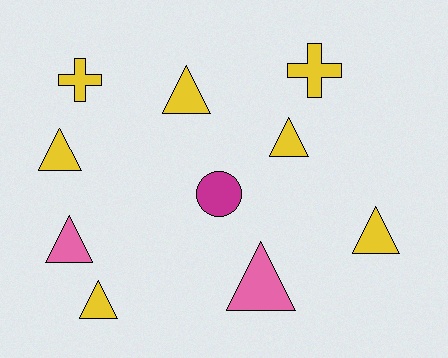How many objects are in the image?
There are 10 objects.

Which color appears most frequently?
Yellow, with 7 objects.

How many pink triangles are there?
There are 2 pink triangles.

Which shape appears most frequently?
Triangle, with 7 objects.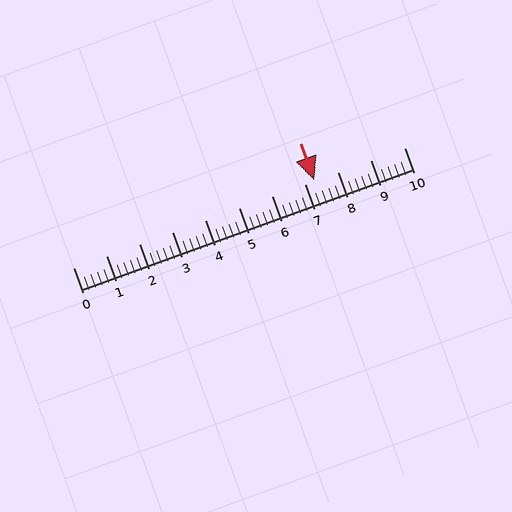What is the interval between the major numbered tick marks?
The major tick marks are spaced 1 units apart.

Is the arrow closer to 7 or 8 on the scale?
The arrow is closer to 7.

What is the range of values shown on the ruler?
The ruler shows values from 0 to 10.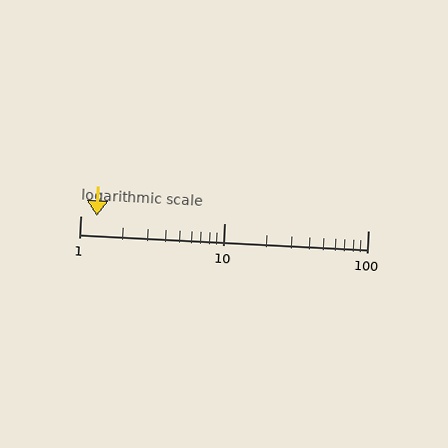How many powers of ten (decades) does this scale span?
The scale spans 2 decades, from 1 to 100.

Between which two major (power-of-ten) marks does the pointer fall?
The pointer is between 1 and 10.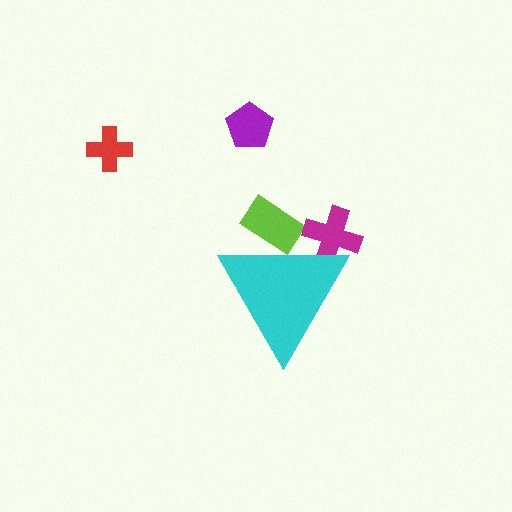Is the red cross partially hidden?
No, the red cross is fully visible.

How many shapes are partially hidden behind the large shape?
2 shapes are partially hidden.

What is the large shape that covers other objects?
A cyan triangle.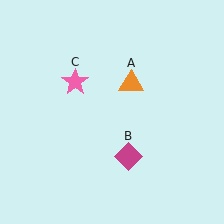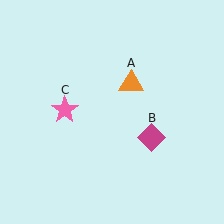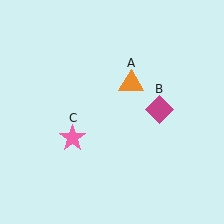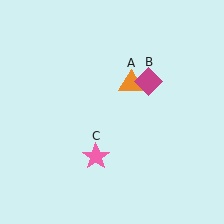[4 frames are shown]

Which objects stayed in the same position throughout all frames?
Orange triangle (object A) remained stationary.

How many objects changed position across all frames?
2 objects changed position: magenta diamond (object B), pink star (object C).